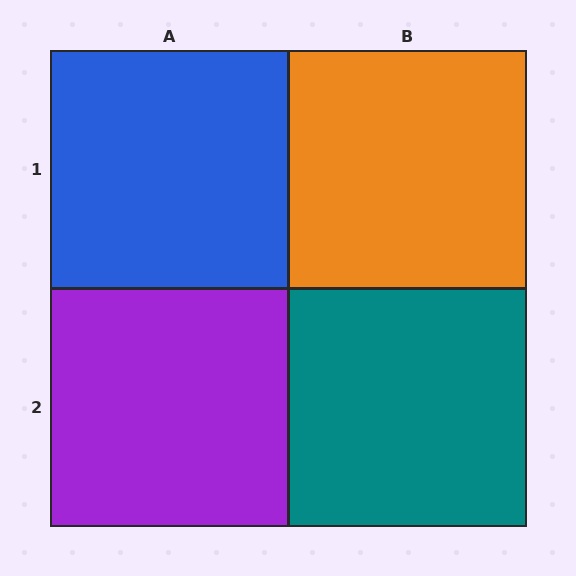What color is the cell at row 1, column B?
Orange.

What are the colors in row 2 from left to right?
Purple, teal.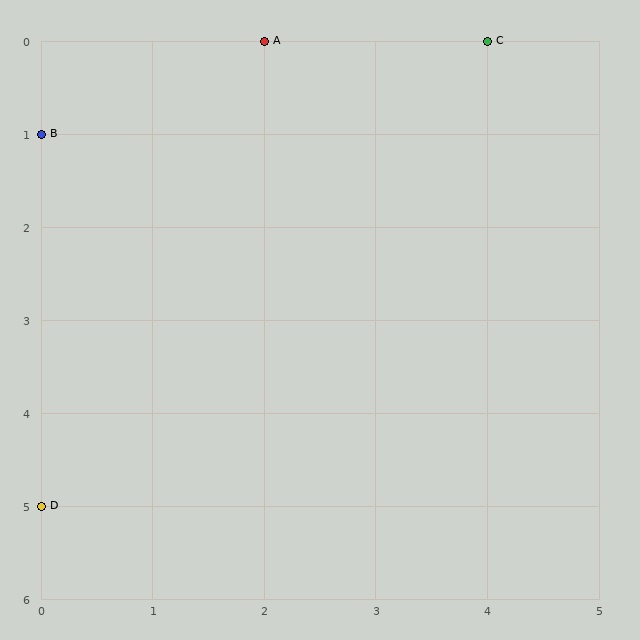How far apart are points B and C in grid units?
Points B and C are 4 columns and 1 row apart (about 4.1 grid units diagonally).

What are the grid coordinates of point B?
Point B is at grid coordinates (0, 1).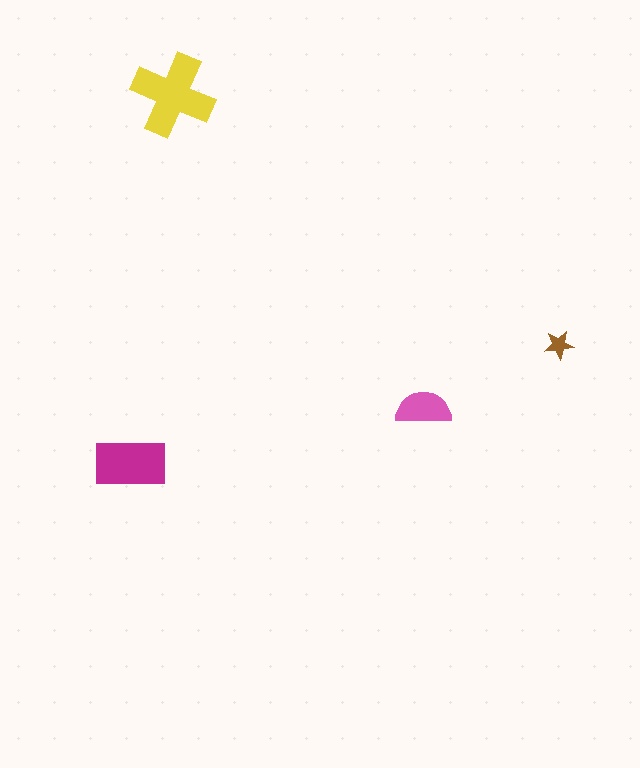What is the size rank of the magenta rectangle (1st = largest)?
2nd.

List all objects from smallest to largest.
The brown star, the pink semicircle, the magenta rectangle, the yellow cross.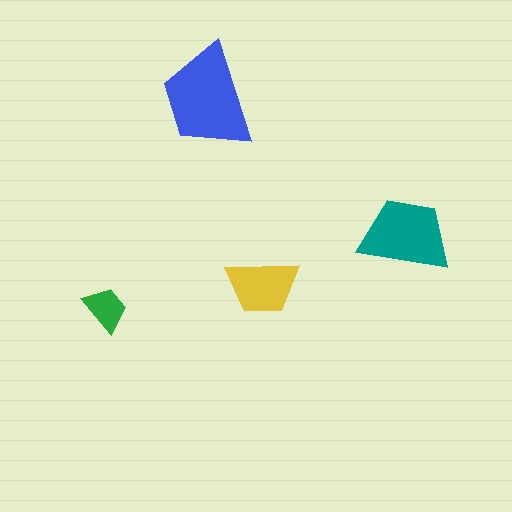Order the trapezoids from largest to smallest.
the blue one, the teal one, the yellow one, the green one.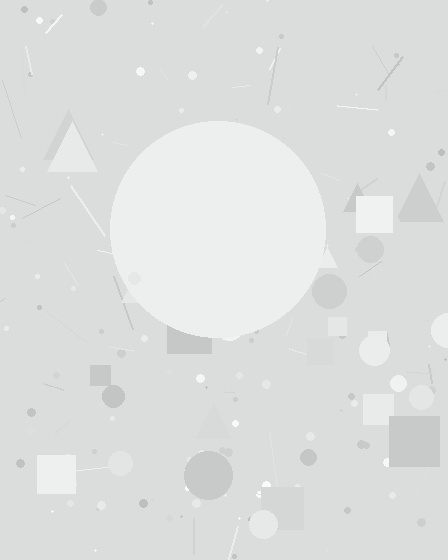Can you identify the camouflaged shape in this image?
The camouflaged shape is a circle.